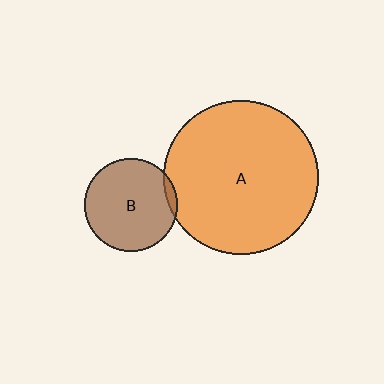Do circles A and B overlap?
Yes.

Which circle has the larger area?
Circle A (orange).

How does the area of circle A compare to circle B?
Approximately 2.8 times.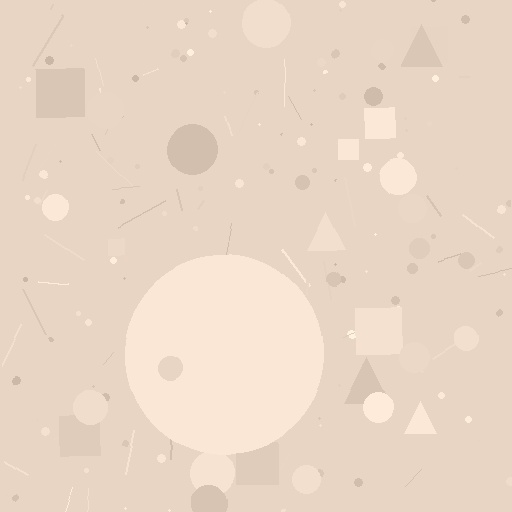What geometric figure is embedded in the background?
A circle is embedded in the background.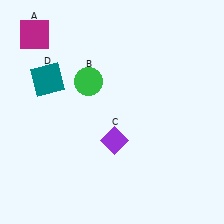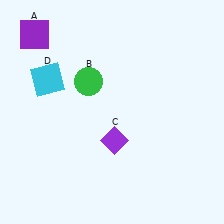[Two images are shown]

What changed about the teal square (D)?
In Image 1, D is teal. In Image 2, it changed to cyan.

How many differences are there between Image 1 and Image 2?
There are 2 differences between the two images.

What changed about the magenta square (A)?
In Image 1, A is magenta. In Image 2, it changed to purple.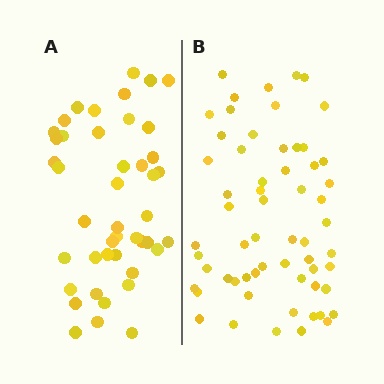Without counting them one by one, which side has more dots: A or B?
Region B (the right region) has more dots.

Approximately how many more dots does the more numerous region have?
Region B has approximately 15 more dots than region A.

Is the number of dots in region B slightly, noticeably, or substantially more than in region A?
Region B has noticeably more, but not dramatically so. The ratio is roughly 1.4 to 1.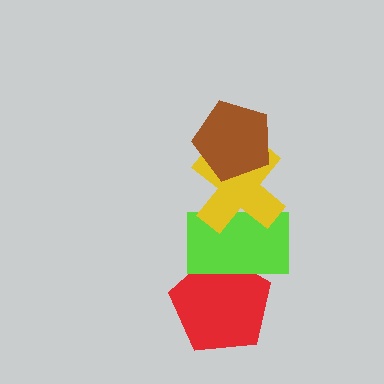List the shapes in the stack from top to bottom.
From top to bottom: the brown pentagon, the yellow cross, the lime rectangle, the red pentagon.